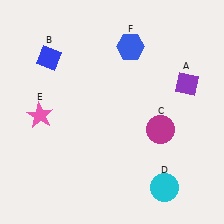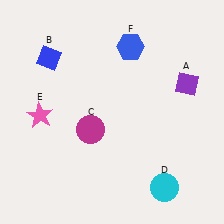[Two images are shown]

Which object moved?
The magenta circle (C) moved left.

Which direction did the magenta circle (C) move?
The magenta circle (C) moved left.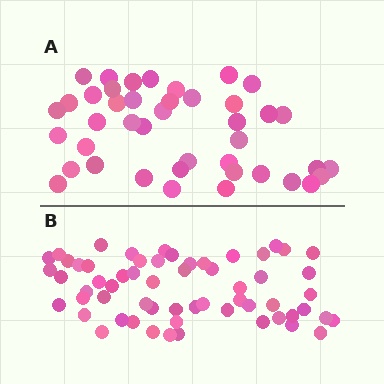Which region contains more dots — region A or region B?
Region B (the bottom region) has more dots.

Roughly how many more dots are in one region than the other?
Region B has approximately 20 more dots than region A.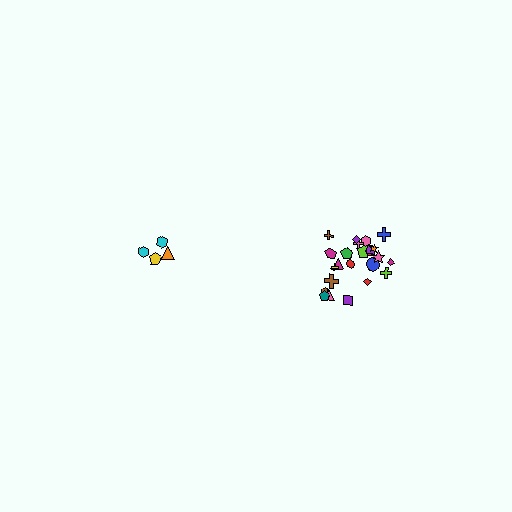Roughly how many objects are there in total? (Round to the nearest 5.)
Roughly 30 objects in total.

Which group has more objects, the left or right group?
The right group.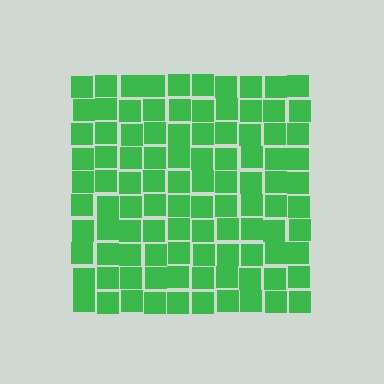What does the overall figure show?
The overall figure shows a square.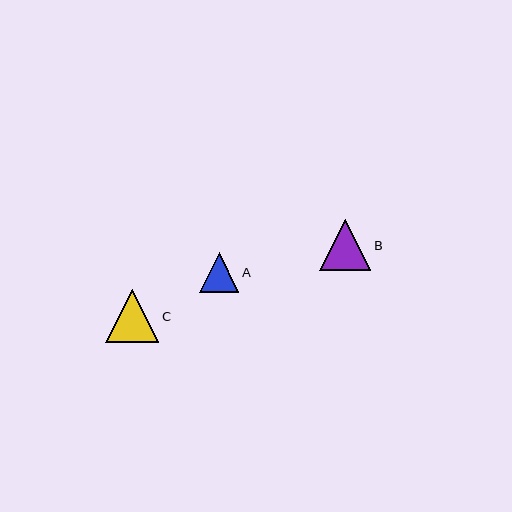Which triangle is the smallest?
Triangle A is the smallest with a size of approximately 40 pixels.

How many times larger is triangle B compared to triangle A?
Triangle B is approximately 1.3 times the size of triangle A.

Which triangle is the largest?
Triangle C is the largest with a size of approximately 53 pixels.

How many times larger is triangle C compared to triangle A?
Triangle C is approximately 1.3 times the size of triangle A.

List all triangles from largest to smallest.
From largest to smallest: C, B, A.